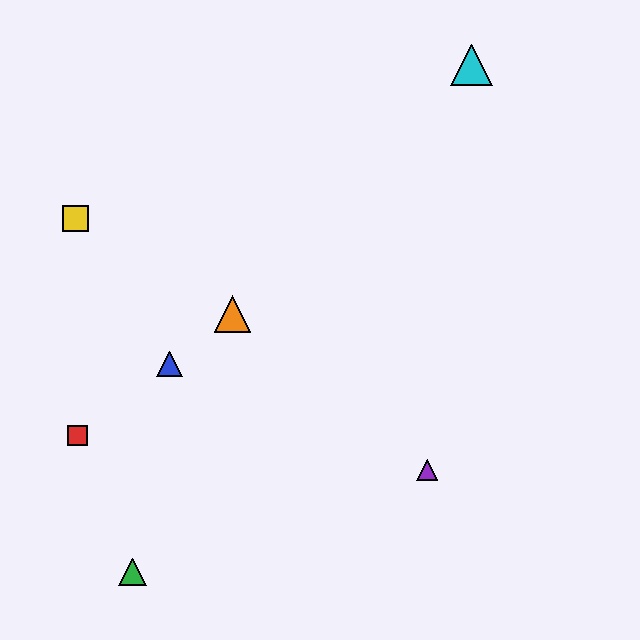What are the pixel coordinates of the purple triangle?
The purple triangle is at (427, 470).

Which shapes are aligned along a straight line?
The red square, the blue triangle, the orange triangle are aligned along a straight line.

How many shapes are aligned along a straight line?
3 shapes (the red square, the blue triangle, the orange triangle) are aligned along a straight line.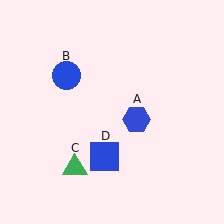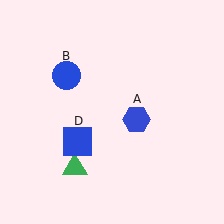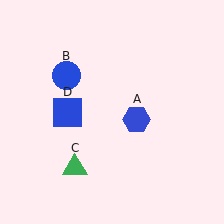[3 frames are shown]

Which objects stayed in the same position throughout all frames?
Blue hexagon (object A) and blue circle (object B) and green triangle (object C) remained stationary.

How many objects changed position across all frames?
1 object changed position: blue square (object D).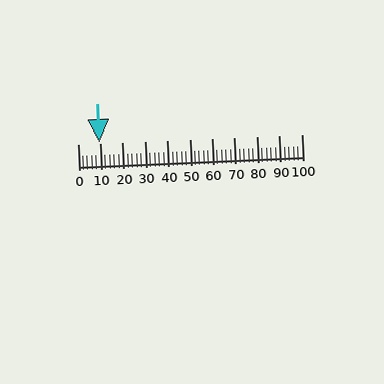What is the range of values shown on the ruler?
The ruler shows values from 0 to 100.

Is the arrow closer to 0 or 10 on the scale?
The arrow is closer to 10.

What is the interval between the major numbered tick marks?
The major tick marks are spaced 10 units apart.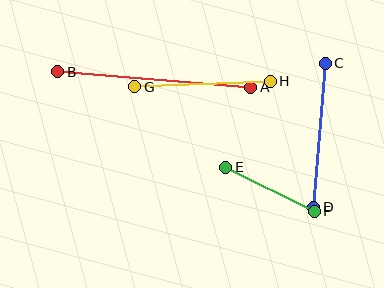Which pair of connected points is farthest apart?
Points A and B are farthest apart.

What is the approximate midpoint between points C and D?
The midpoint is at approximately (319, 135) pixels.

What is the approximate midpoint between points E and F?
The midpoint is at approximately (270, 189) pixels.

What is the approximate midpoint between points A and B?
The midpoint is at approximately (154, 79) pixels.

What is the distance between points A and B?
The distance is approximately 194 pixels.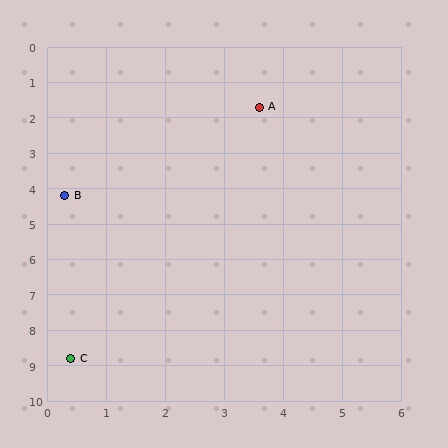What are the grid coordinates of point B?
Point B is at approximately (0.3, 4.2).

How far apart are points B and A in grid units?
Points B and A are about 4.1 grid units apart.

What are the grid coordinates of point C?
Point C is at approximately (0.4, 8.8).